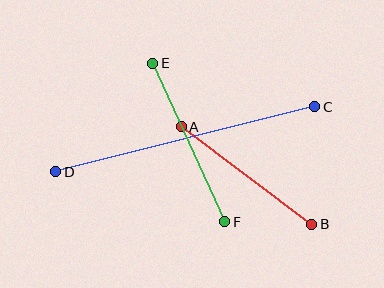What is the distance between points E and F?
The distance is approximately 175 pixels.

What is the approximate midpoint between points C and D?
The midpoint is at approximately (185, 139) pixels.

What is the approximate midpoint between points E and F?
The midpoint is at approximately (189, 143) pixels.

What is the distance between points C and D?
The distance is approximately 267 pixels.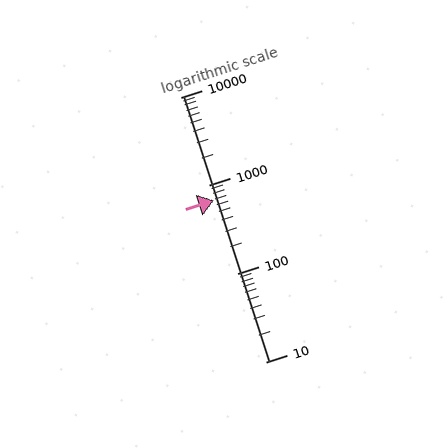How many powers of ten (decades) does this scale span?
The scale spans 3 decades, from 10 to 10000.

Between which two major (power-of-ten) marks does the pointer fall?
The pointer is between 100 and 1000.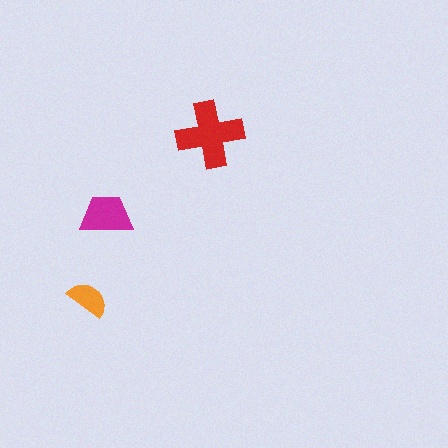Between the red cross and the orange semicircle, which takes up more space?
The red cross.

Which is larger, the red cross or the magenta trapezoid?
The red cross.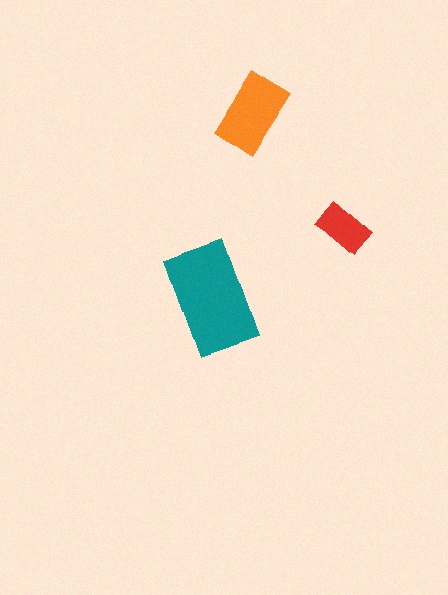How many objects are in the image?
There are 3 objects in the image.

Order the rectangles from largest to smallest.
the teal one, the orange one, the red one.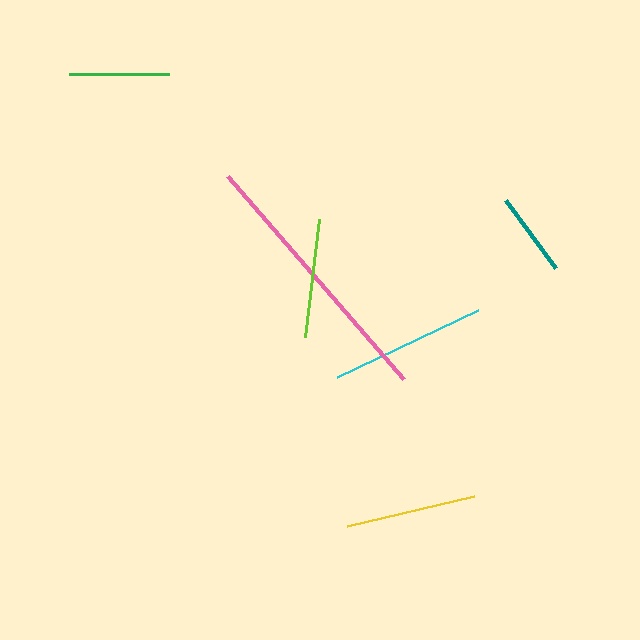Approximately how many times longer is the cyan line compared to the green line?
The cyan line is approximately 1.6 times the length of the green line.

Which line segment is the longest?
The pink line is the longest at approximately 269 pixels.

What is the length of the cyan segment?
The cyan segment is approximately 156 pixels long.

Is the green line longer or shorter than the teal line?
The green line is longer than the teal line.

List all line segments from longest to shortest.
From longest to shortest: pink, cyan, yellow, lime, green, teal.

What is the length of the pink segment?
The pink segment is approximately 269 pixels long.